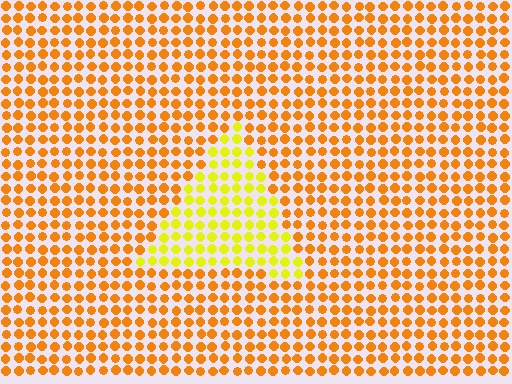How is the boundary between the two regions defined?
The boundary is defined purely by a slight shift in hue (about 34 degrees). Spacing, size, and orientation are identical on both sides.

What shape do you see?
I see a triangle.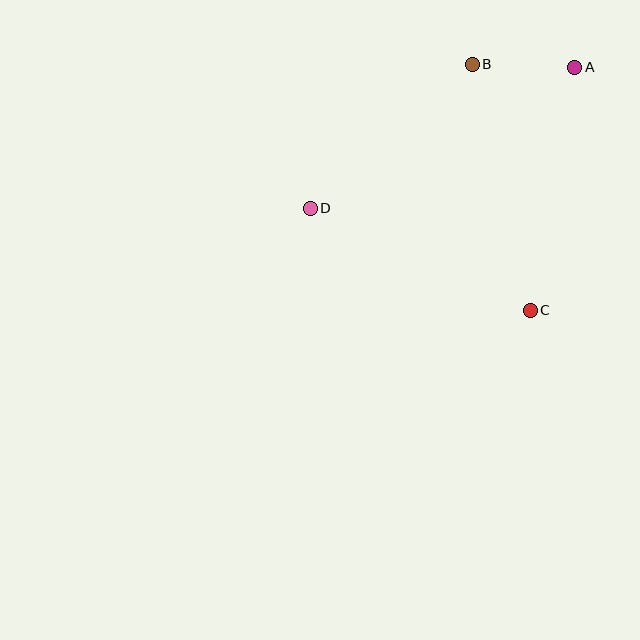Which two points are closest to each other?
Points A and B are closest to each other.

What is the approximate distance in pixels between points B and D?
The distance between B and D is approximately 217 pixels.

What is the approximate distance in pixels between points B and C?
The distance between B and C is approximately 253 pixels.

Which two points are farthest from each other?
Points A and D are farthest from each other.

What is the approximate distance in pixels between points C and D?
The distance between C and D is approximately 242 pixels.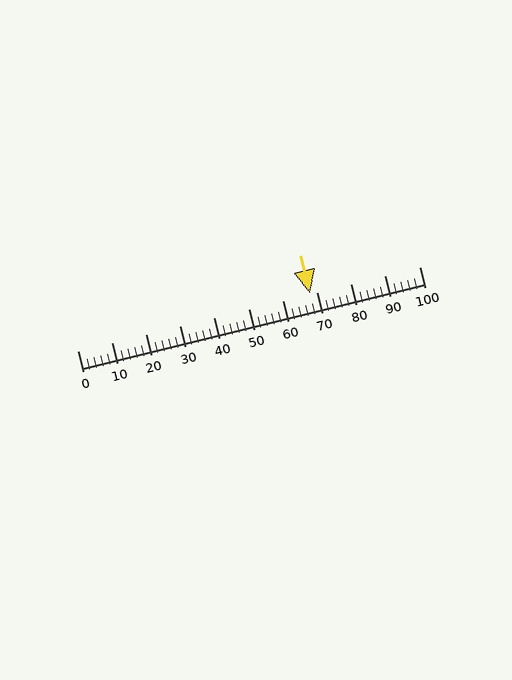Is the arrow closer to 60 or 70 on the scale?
The arrow is closer to 70.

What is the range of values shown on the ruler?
The ruler shows values from 0 to 100.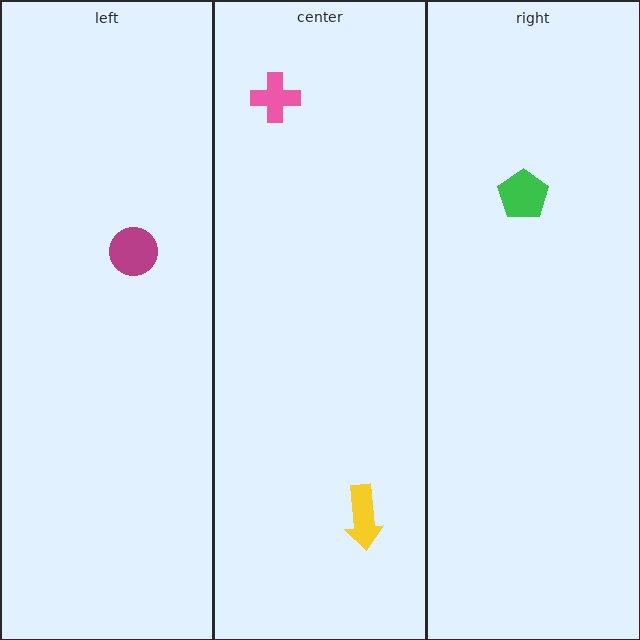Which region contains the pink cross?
The center region.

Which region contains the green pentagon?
The right region.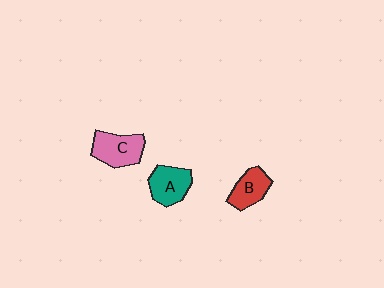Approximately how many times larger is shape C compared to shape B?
Approximately 1.3 times.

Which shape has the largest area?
Shape C (pink).